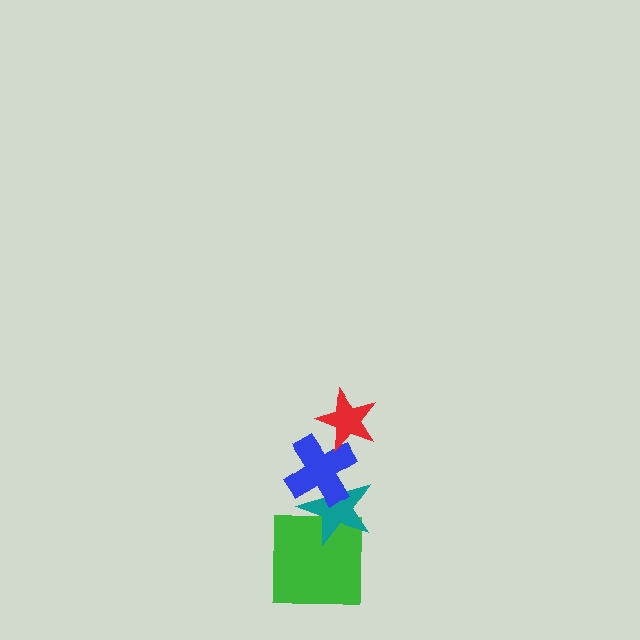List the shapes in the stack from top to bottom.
From top to bottom: the red star, the blue cross, the teal star, the green square.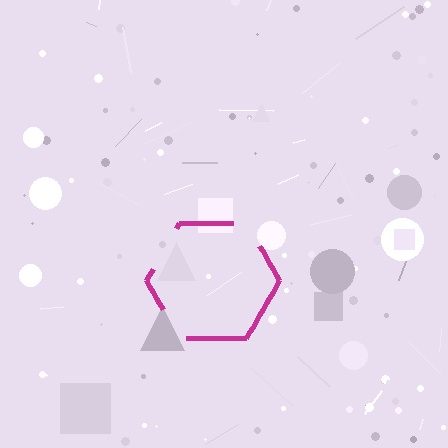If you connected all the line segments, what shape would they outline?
They would outline a hexagon.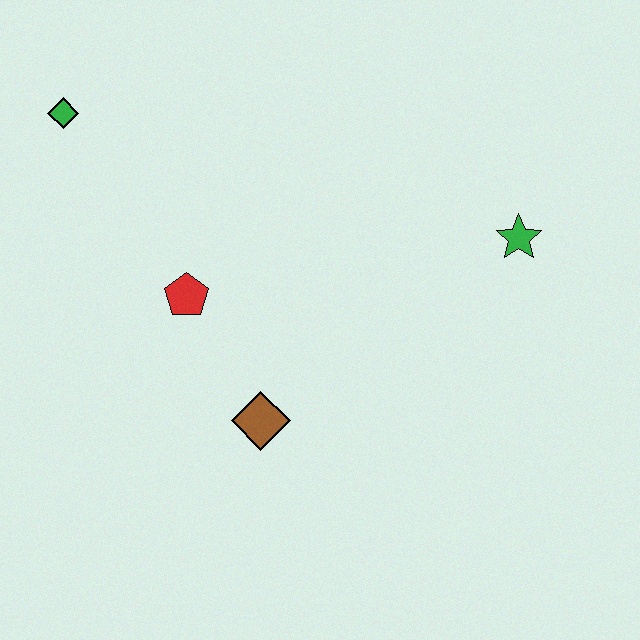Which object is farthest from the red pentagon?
The green star is farthest from the red pentagon.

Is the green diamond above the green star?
Yes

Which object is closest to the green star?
The brown diamond is closest to the green star.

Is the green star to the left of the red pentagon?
No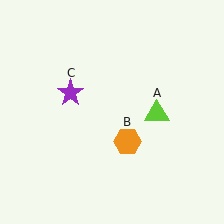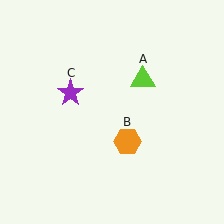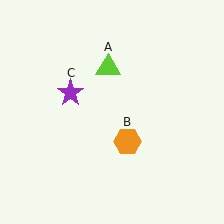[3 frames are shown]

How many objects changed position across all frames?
1 object changed position: lime triangle (object A).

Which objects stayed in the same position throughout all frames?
Orange hexagon (object B) and purple star (object C) remained stationary.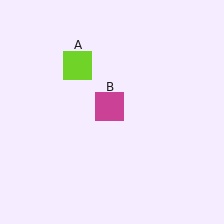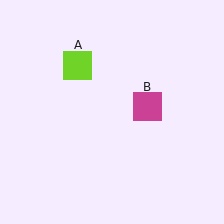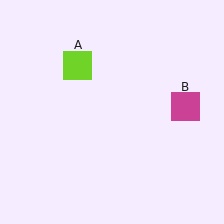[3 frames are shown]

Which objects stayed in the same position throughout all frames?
Lime square (object A) remained stationary.